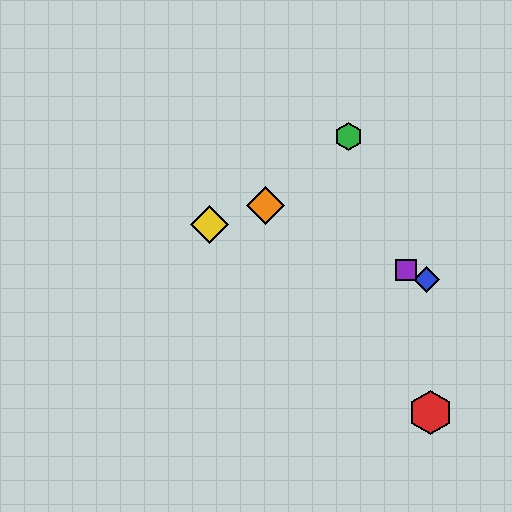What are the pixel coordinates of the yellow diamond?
The yellow diamond is at (210, 225).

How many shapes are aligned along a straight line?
3 shapes (the blue diamond, the purple square, the orange diamond) are aligned along a straight line.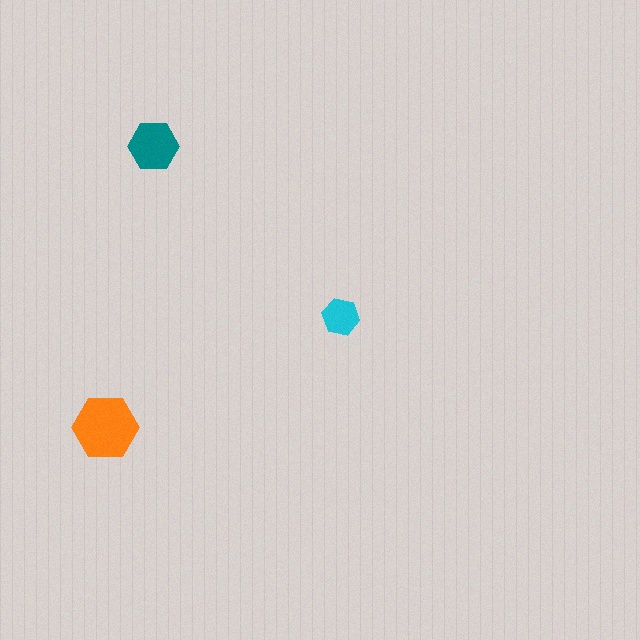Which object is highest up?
The teal hexagon is topmost.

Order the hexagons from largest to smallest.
the orange one, the teal one, the cyan one.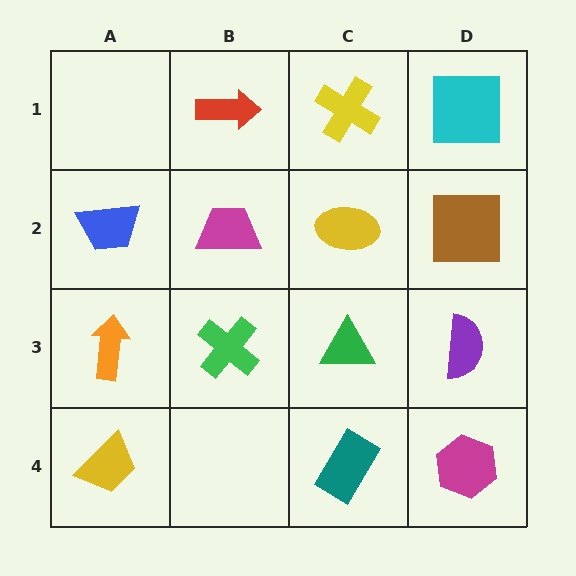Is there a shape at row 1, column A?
No, that cell is empty.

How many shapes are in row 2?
4 shapes.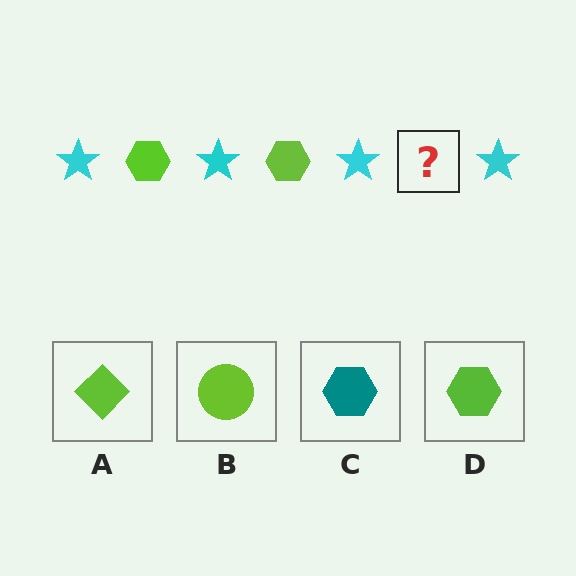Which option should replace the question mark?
Option D.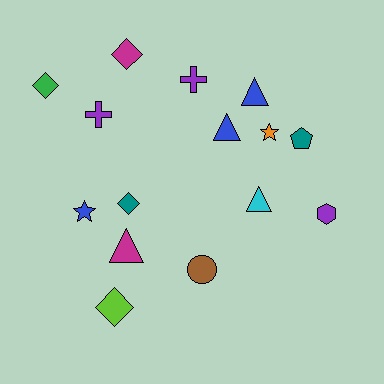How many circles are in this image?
There is 1 circle.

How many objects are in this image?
There are 15 objects.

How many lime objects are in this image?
There is 1 lime object.